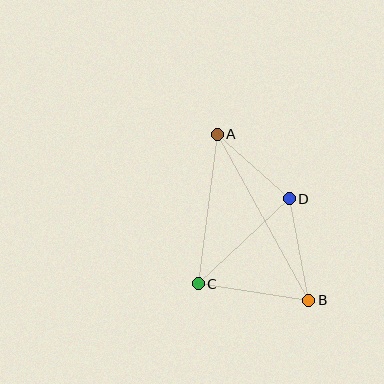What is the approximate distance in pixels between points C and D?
The distance between C and D is approximately 125 pixels.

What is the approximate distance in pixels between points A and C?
The distance between A and C is approximately 151 pixels.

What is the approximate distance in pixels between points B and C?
The distance between B and C is approximately 112 pixels.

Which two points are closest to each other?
Points A and D are closest to each other.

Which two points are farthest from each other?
Points A and B are farthest from each other.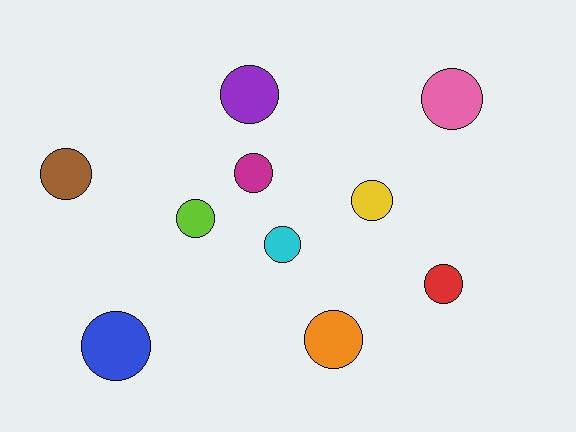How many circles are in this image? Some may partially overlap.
There are 10 circles.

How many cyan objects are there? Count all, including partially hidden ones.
There is 1 cyan object.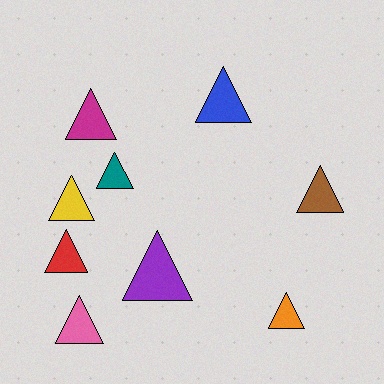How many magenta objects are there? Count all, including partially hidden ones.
There is 1 magenta object.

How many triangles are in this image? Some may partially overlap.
There are 9 triangles.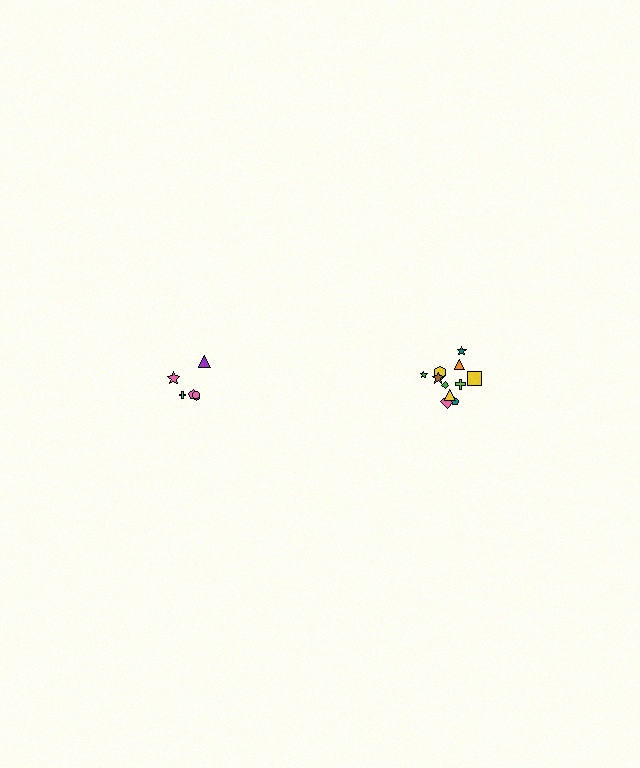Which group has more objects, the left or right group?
The right group.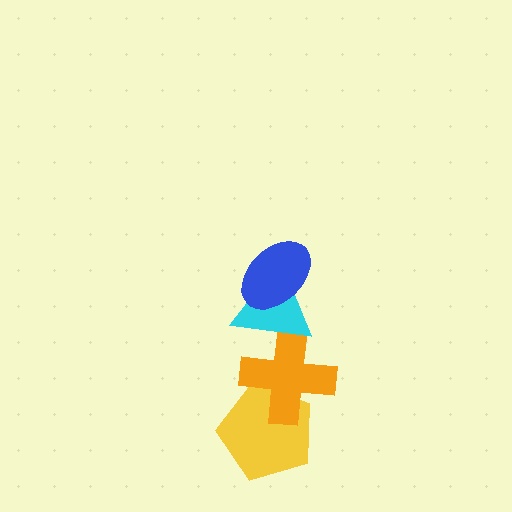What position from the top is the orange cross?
The orange cross is 3rd from the top.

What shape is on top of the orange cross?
The cyan triangle is on top of the orange cross.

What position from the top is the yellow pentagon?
The yellow pentagon is 4th from the top.